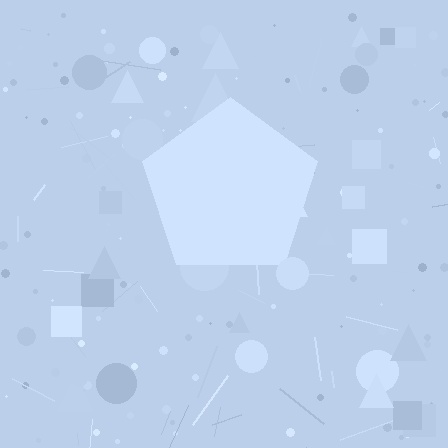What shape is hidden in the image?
A pentagon is hidden in the image.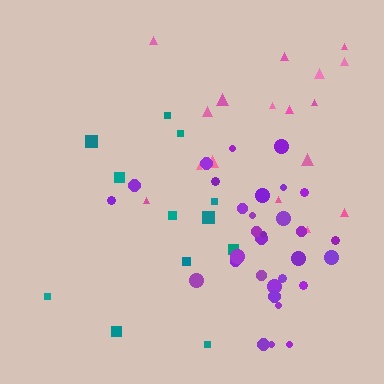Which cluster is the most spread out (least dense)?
Teal.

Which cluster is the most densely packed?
Purple.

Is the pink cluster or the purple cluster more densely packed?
Purple.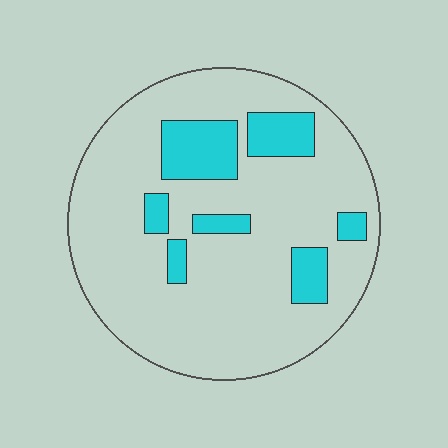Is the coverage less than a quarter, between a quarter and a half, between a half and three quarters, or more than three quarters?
Less than a quarter.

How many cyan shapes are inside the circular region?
7.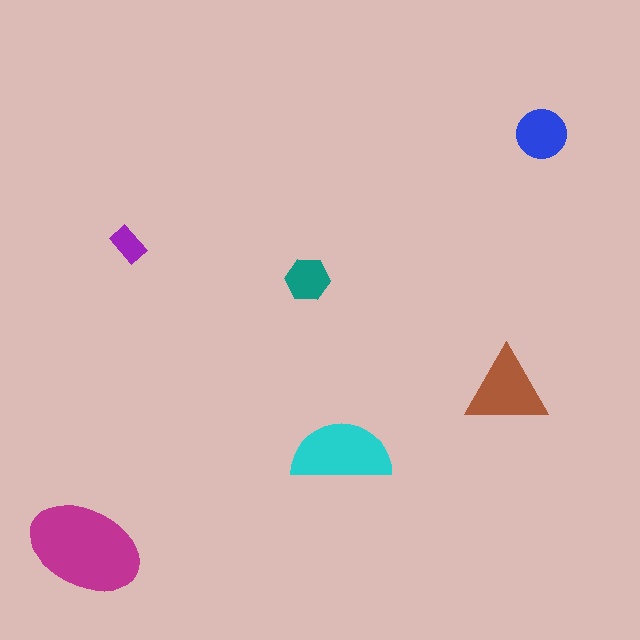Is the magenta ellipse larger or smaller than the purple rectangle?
Larger.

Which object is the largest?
The magenta ellipse.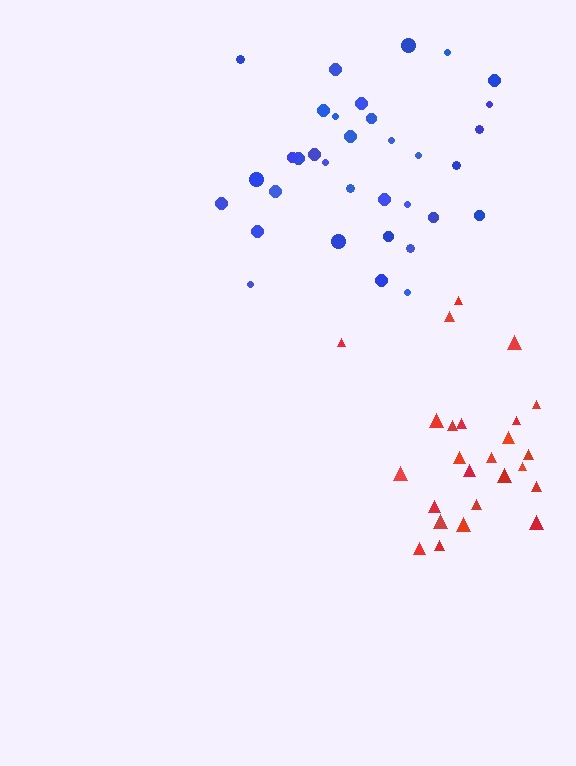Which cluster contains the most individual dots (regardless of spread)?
Blue (34).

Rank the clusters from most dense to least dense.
blue, red.